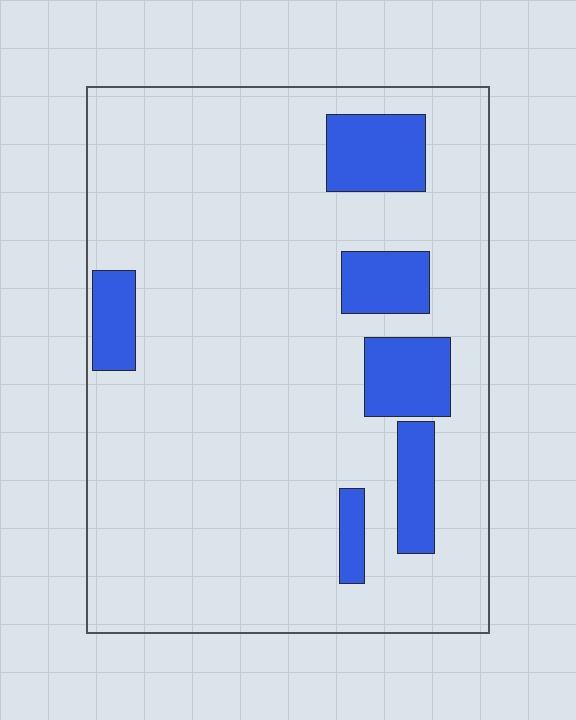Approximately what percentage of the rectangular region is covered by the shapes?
Approximately 15%.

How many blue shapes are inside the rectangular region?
6.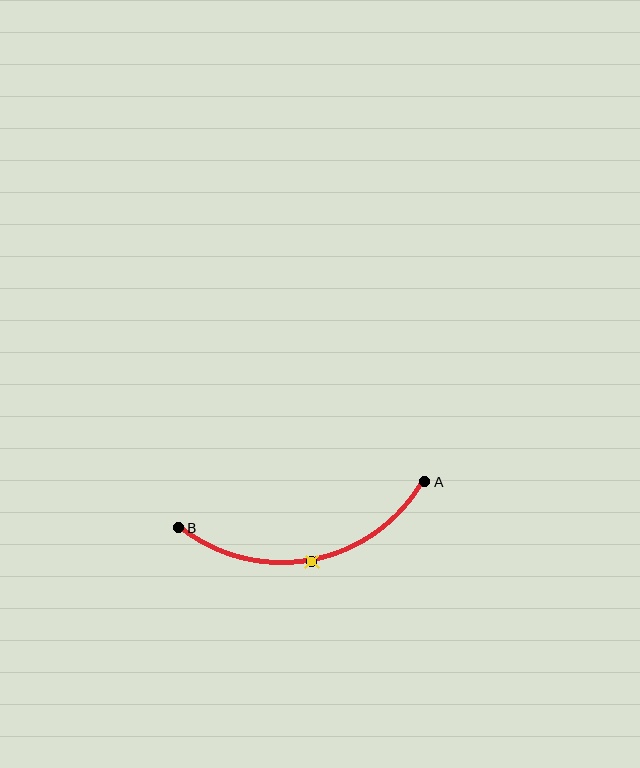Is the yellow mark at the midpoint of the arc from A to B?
Yes. The yellow mark lies on the arc at equal arc-length from both A and B — it is the arc midpoint.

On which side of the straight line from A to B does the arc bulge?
The arc bulges below the straight line connecting A and B.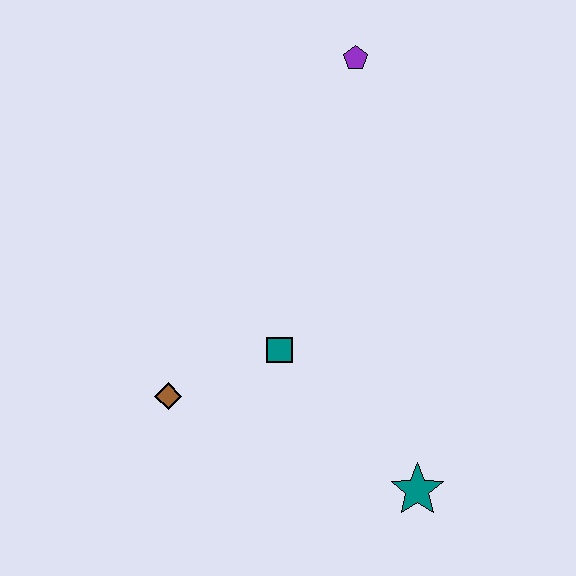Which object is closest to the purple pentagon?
The teal square is closest to the purple pentagon.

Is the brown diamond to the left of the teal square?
Yes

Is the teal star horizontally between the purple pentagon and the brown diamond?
No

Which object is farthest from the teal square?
The purple pentagon is farthest from the teal square.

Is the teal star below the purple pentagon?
Yes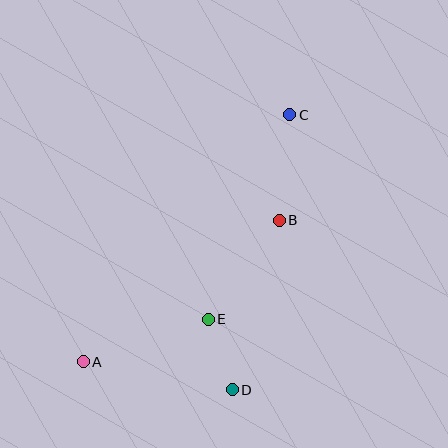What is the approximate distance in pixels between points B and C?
The distance between B and C is approximately 106 pixels.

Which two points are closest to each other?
Points D and E are closest to each other.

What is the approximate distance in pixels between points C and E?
The distance between C and E is approximately 220 pixels.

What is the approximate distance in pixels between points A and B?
The distance between A and B is approximately 241 pixels.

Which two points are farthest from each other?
Points A and C are farthest from each other.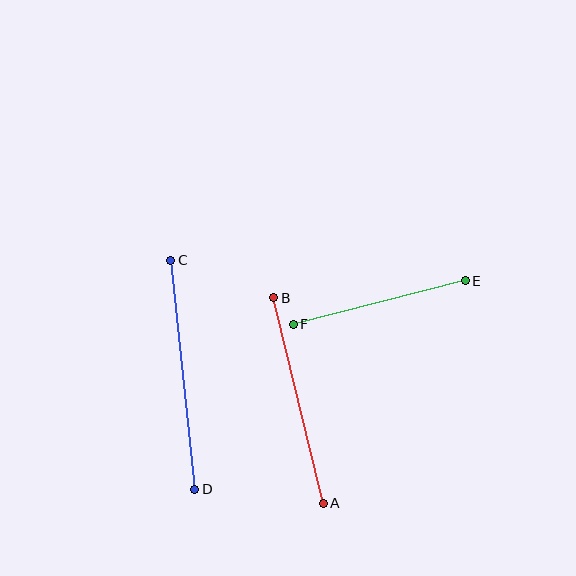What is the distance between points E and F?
The distance is approximately 177 pixels.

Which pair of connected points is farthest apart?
Points C and D are farthest apart.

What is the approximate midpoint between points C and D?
The midpoint is at approximately (183, 375) pixels.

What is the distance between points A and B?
The distance is approximately 212 pixels.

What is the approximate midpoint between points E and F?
The midpoint is at approximately (379, 302) pixels.